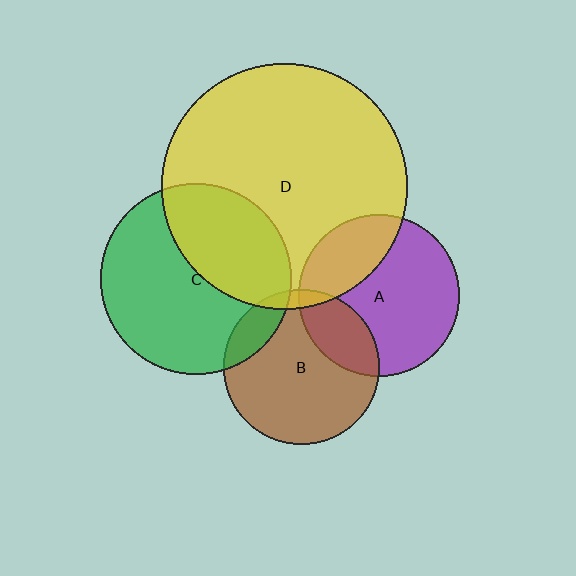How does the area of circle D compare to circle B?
Approximately 2.5 times.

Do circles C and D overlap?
Yes.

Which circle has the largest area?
Circle D (yellow).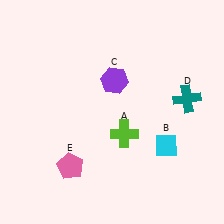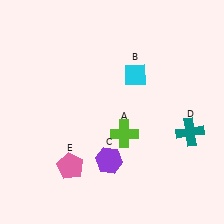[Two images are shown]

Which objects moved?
The objects that moved are: the cyan diamond (B), the purple hexagon (C), the teal cross (D).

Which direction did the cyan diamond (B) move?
The cyan diamond (B) moved up.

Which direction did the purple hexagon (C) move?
The purple hexagon (C) moved down.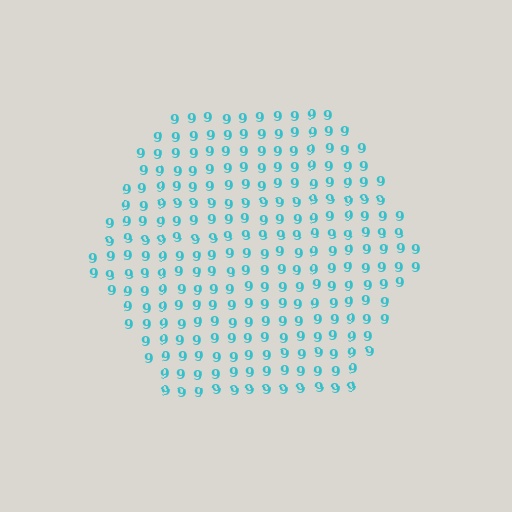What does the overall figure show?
The overall figure shows a hexagon.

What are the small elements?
The small elements are digit 9's.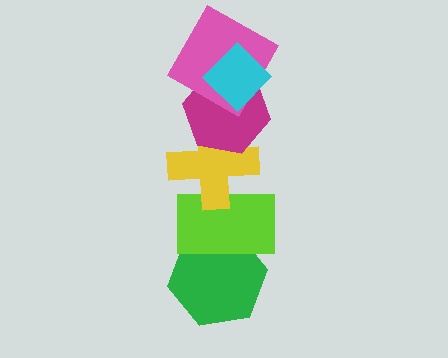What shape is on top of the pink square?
The cyan diamond is on top of the pink square.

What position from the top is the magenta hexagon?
The magenta hexagon is 3rd from the top.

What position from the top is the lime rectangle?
The lime rectangle is 5th from the top.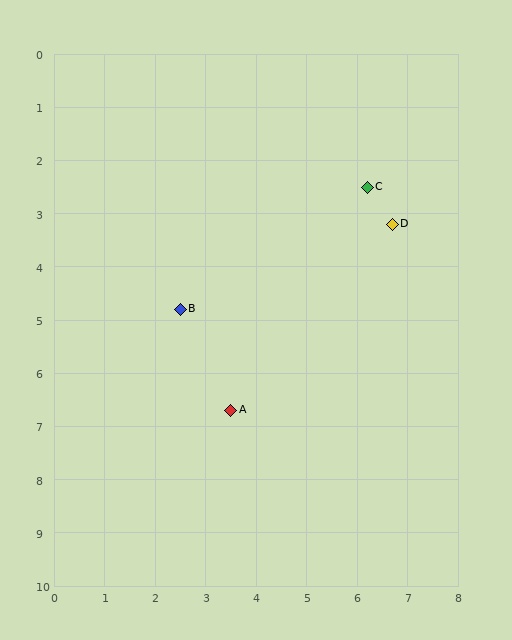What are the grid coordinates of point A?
Point A is at approximately (3.5, 6.7).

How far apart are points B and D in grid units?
Points B and D are about 4.5 grid units apart.